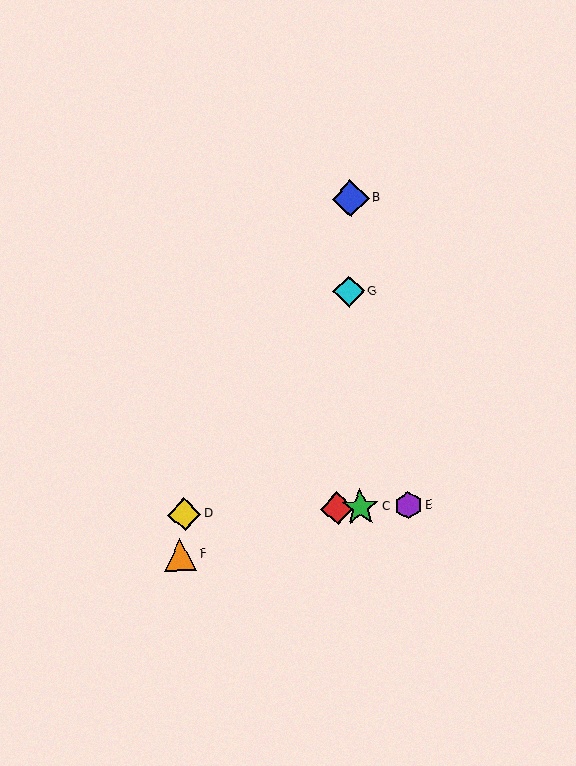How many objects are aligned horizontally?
4 objects (A, C, D, E) are aligned horizontally.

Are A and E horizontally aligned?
Yes, both are at y≈508.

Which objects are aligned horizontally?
Objects A, C, D, E are aligned horizontally.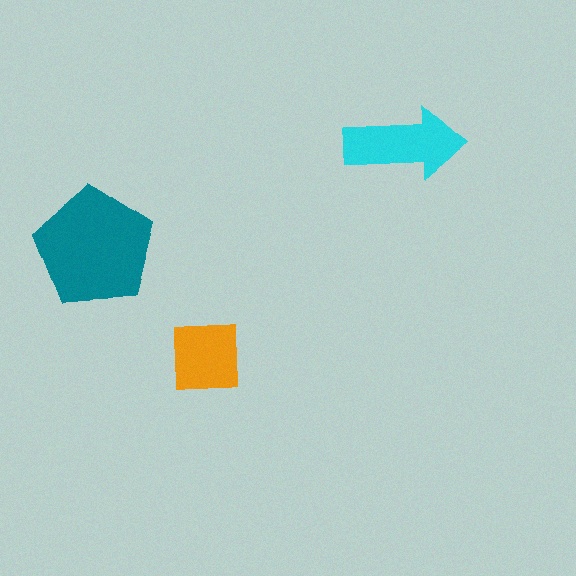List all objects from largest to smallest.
The teal pentagon, the cyan arrow, the orange square.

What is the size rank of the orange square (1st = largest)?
3rd.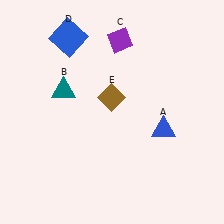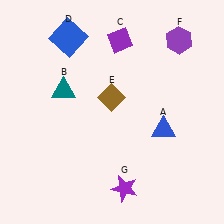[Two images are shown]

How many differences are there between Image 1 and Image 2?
There are 2 differences between the two images.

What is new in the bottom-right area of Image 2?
A purple star (G) was added in the bottom-right area of Image 2.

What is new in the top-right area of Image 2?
A purple hexagon (F) was added in the top-right area of Image 2.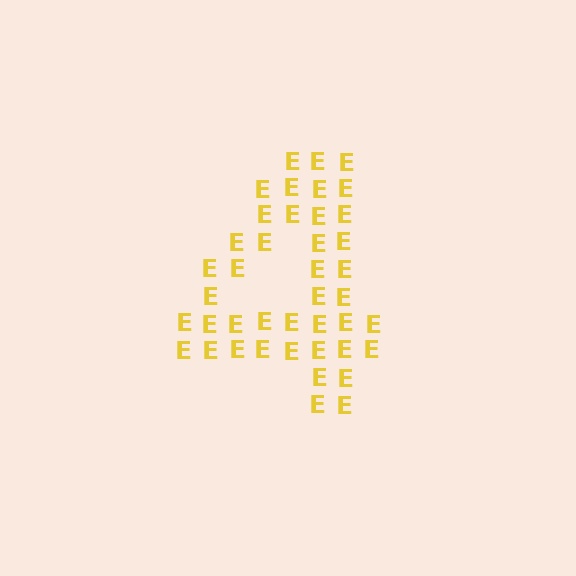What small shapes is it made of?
It is made of small letter E's.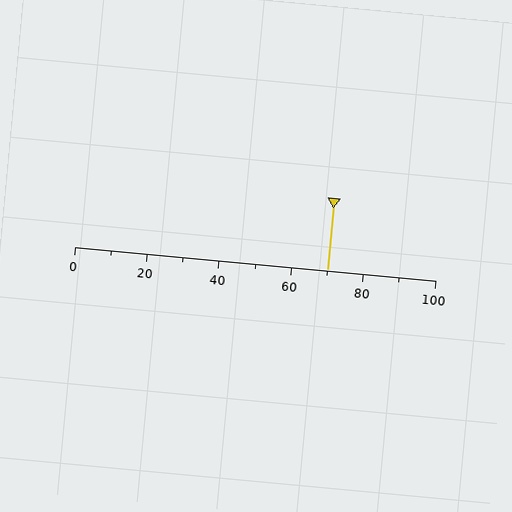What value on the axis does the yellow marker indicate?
The marker indicates approximately 70.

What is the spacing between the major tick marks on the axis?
The major ticks are spaced 20 apart.